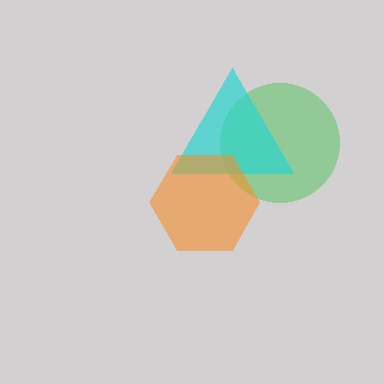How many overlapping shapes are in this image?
There are 3 overlapping shapes in the image.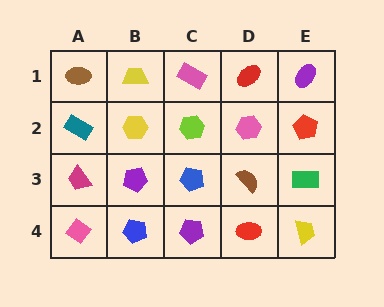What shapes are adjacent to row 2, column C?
A pink rectangle (row 1, column C), a blue pentagon (row 3, column C), a yellow hexagon (row 2, column B), a pink hexagon (row 2, column D).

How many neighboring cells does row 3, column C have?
4.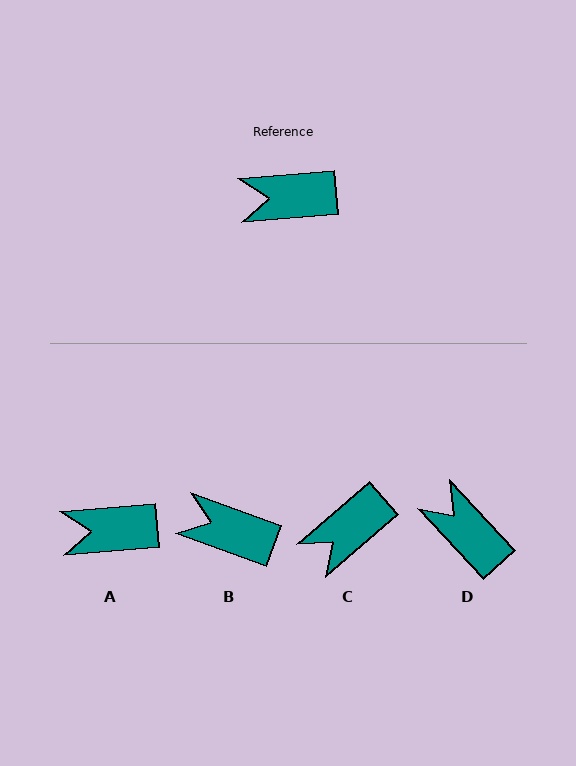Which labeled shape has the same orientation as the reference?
A.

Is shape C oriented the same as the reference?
No, it is off by about 36 degrees.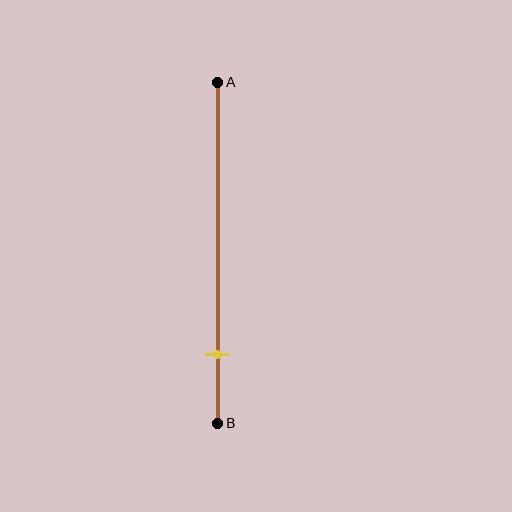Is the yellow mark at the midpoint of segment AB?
No, the mark is at about 80% from A, not at the 50% midpoint.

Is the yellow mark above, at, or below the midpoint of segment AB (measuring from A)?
The yellow mark is below the midpoint of segment AB.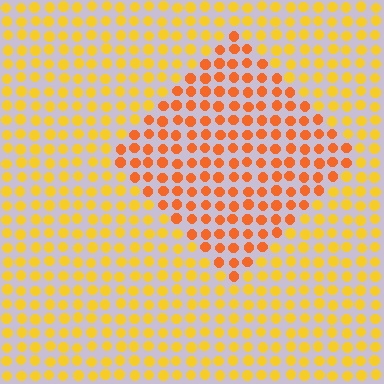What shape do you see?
I see a diamond.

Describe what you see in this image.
The image is filled with small yellow elements in a uniform arrangement. A diamond-shaped region is visible where the elements are tinted to a slightly different hue, forming a subtle color boundary.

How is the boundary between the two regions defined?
The boundary is defined purely by a slight shift in hue (about 30 degrees). Spacing, size, and orientation are identical on both sides.